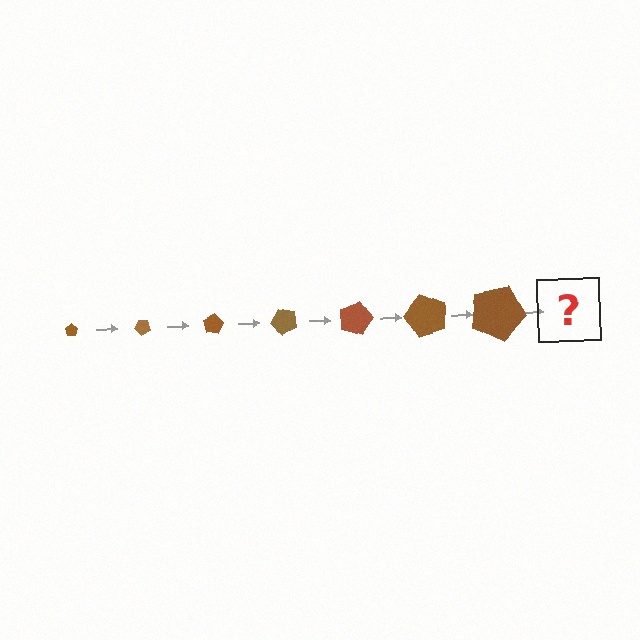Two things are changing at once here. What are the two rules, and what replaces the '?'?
The two rules are that the pentagon grows larger each step and it rotates 40 degrees each step. The '?' should be a pentagon, larger than the previous one and rotated 280 degrees from the start.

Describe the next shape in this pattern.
It should be a pentagon, larger than the previous one and rotated 280 degrees from the start.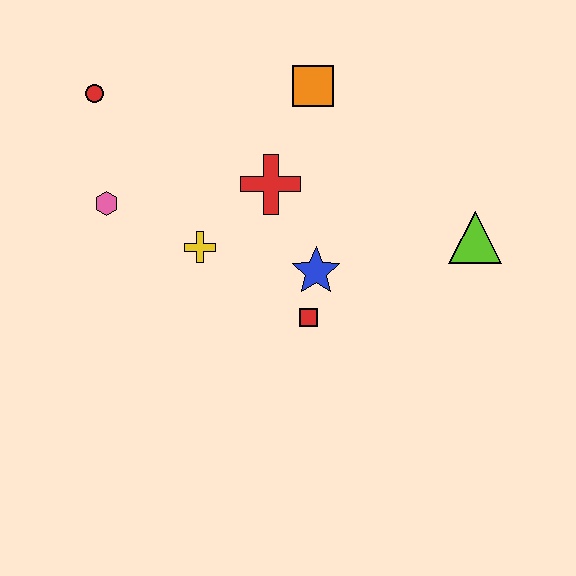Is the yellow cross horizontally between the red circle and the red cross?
Yes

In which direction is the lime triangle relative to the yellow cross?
The lime triangle is to the right of the yellow cross.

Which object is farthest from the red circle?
The lime triangle is farthest from the red circle.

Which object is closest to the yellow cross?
The red cross is closest to the yellow cross.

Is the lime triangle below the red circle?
Yes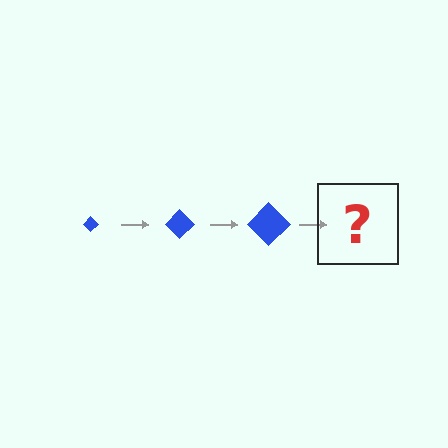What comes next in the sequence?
The next element should be a blue diamond, larger than the previous one.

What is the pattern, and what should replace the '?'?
The pattern is that the diamond gets progressively larger each step. The '?' should be a blue diamond, larger than the previous one.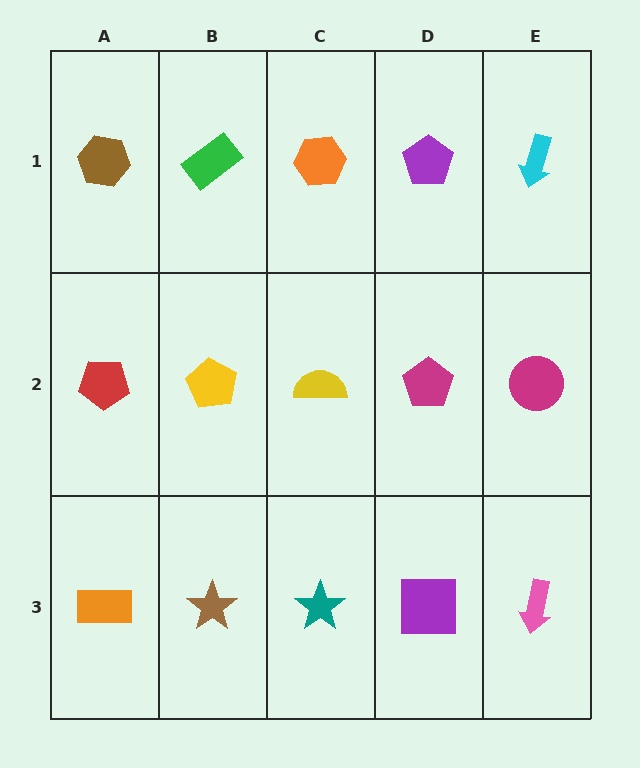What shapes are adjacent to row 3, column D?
A magenta pentagon (row 2, column D), a teal star (row 3, column C), a pink arrow (row 3, column E).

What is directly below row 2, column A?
An orange rectangle.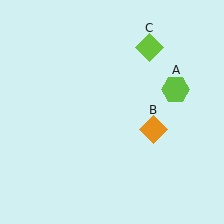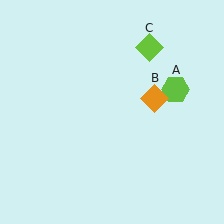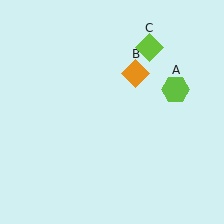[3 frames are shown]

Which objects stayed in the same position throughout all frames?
Lime hexagon (object A) and lime diamond (object C) remained stationary.